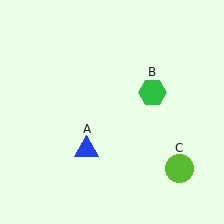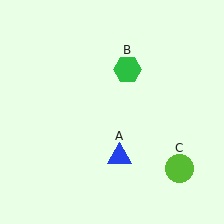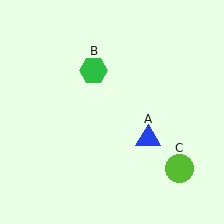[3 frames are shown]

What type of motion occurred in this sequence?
The blue triangle (object A), green hexagon (object B) rotated counterclockwise around the center of the scene.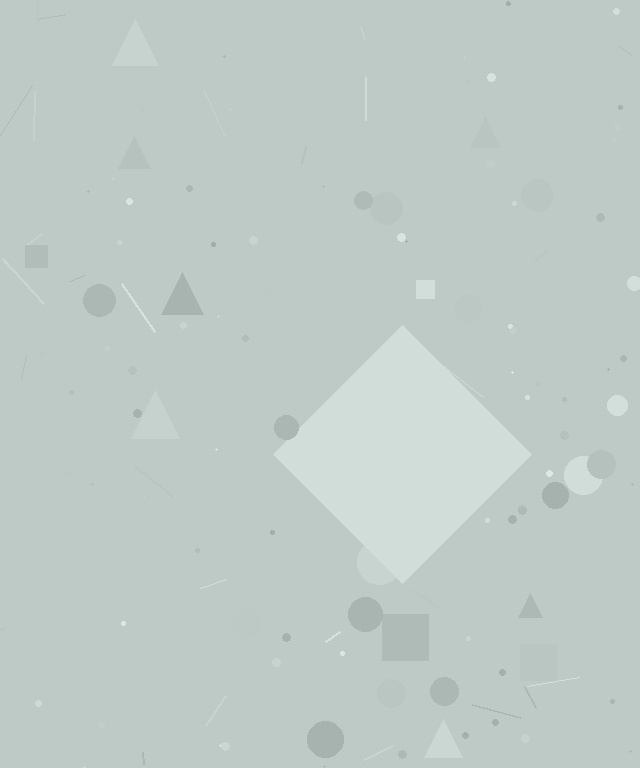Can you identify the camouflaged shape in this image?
The camouflaged shape is a diamond.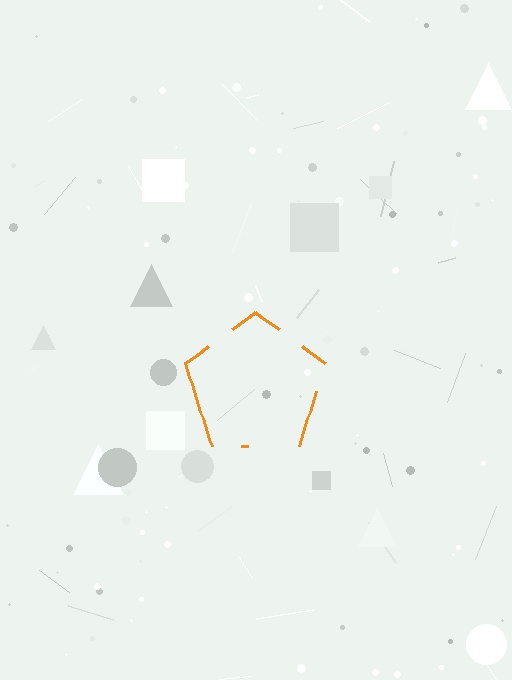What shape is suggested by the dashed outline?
The dashed outline suggests a pentagon.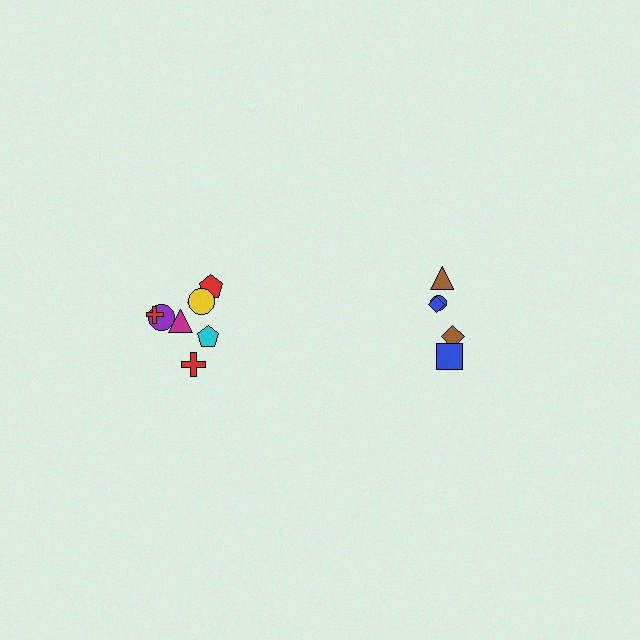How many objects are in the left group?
There are 8 objects.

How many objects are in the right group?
There are 5 objects.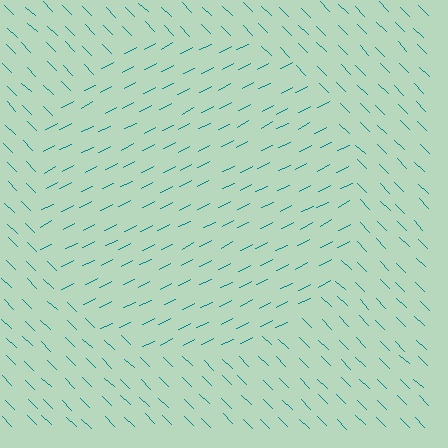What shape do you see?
I see a circle.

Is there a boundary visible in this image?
Yes, there is a texture boundary formed by a change in line orientation.